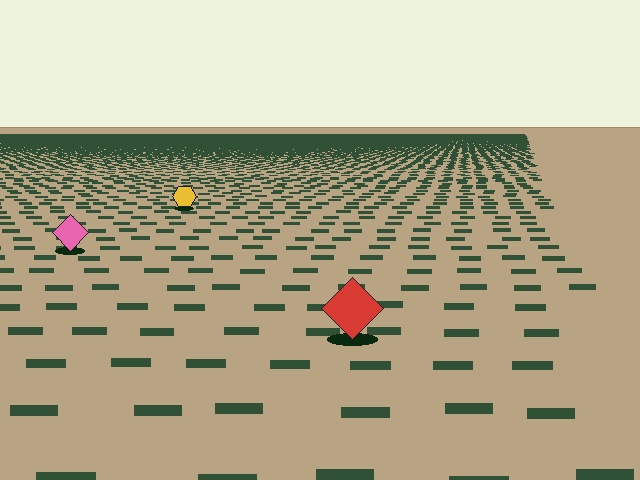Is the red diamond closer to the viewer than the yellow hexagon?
Yes. The red diamond is closer — you can tell from the texture gradient: the ground texture is coarser near it.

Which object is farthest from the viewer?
The yellow hexagon is farthest from the viewer. It appears smaller and the ground texture around it is denser.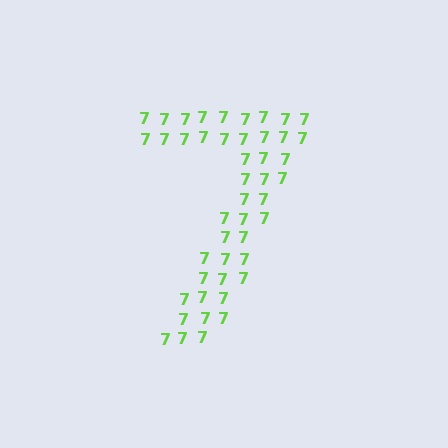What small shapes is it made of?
It is made of small digit 7's.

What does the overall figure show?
The overall figure shows the digit 7.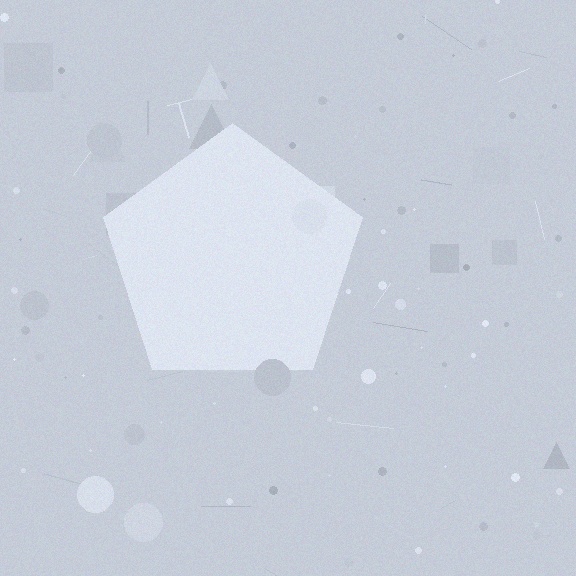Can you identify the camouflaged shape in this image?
The camouflaged shape is a pentagon.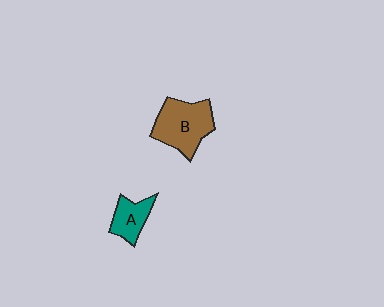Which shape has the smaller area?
Shape A (teal).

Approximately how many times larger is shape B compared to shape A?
Approximately 1.9 times.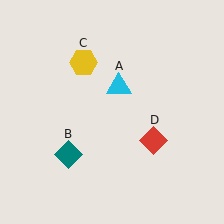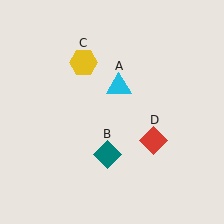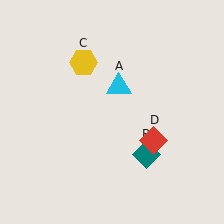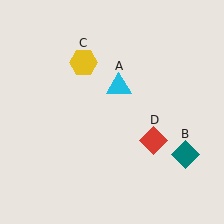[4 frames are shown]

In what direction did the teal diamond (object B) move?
The teal diamond (object B) moved right.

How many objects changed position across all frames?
1 object changed position: teal diamond (object B).